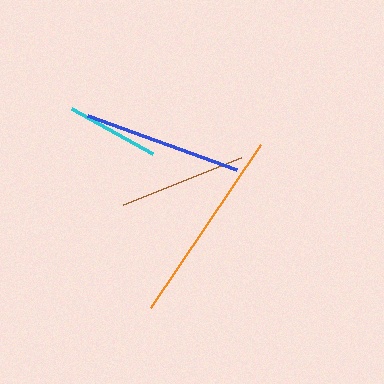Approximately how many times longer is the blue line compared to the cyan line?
The blue line is approximately 1.7 times the length of the cyan line.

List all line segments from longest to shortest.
From longest to shortest: orange, blue, brown, cyan.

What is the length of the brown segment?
The brown segment is approximately 127 pixels long.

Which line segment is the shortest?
The cyan line is the shortest at approximately 93 pixels.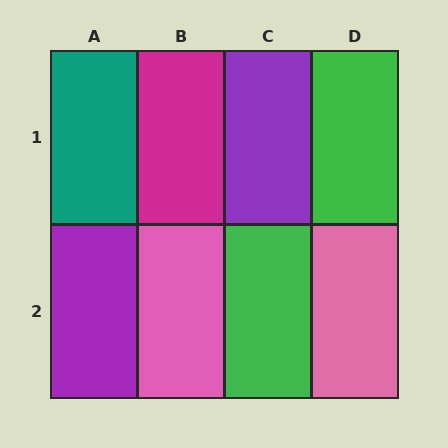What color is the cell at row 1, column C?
Purple.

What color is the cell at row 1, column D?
Green.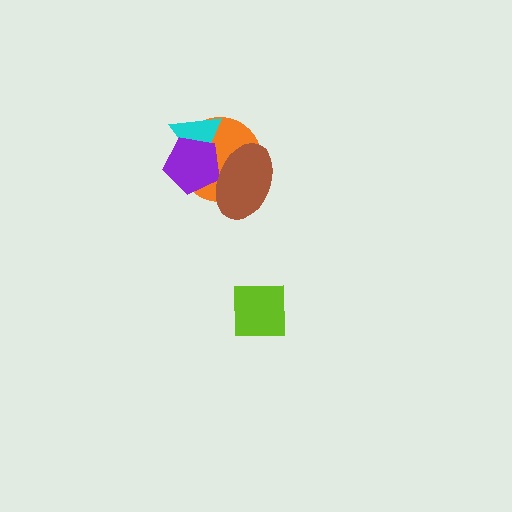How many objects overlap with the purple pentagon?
3 objects overlap with the purple pentagon.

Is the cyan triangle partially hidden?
Yes, it is partially covered by another shape.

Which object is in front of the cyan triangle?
The purple pentagon is in front of the cyan triangle.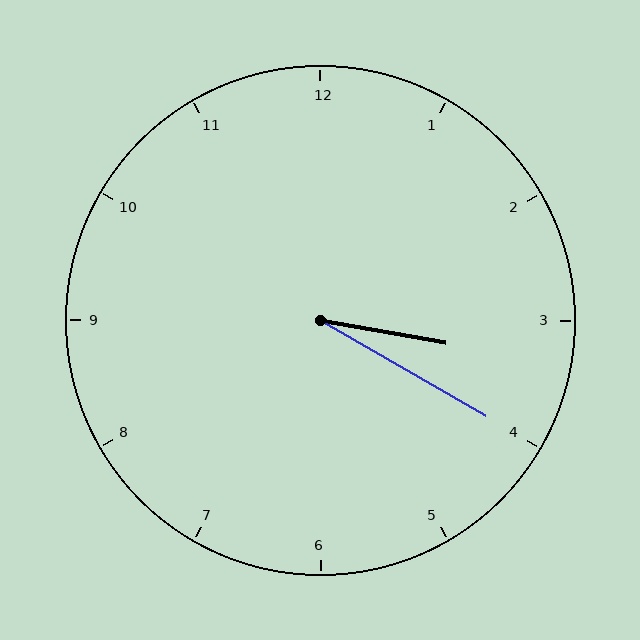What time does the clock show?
3:20.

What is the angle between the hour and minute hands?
Approximately 20 degrees.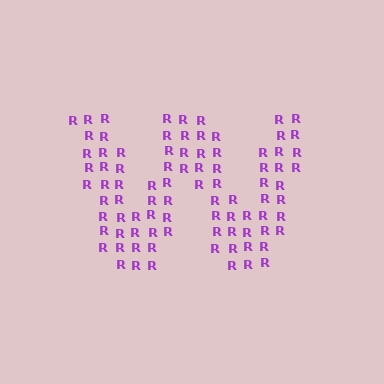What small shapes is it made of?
It is made of small letter R's.